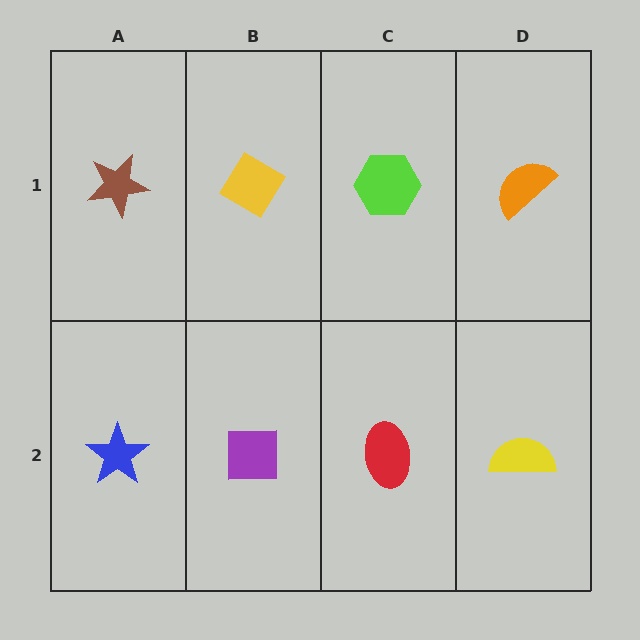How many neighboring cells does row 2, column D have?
2.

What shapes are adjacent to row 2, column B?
A yellow diamond (row 1, column B), a blue star (row 2, column A), a red ellipse (row 2, column C).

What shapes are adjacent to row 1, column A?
A blue star (row 2, column A), a yellow diamond (row 1, column B).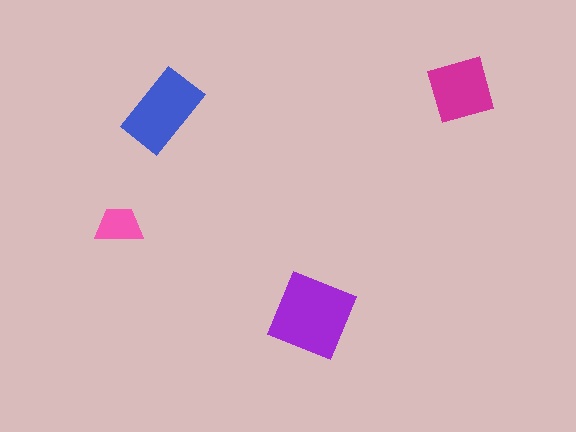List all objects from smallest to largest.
The pink trapezoid, the magenta square, the blue rectangle, the purple diamond.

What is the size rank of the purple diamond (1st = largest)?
1st.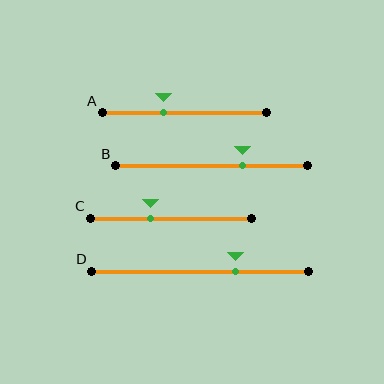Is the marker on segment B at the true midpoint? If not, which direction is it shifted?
No, the marker on segment B is shifted to the right by about 16% of the segment length.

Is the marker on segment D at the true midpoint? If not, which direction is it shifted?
No, the marker on segment D is shifted to the right by about 16% of the segment length.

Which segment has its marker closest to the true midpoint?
Segment A has its marker closest to the true midpoint.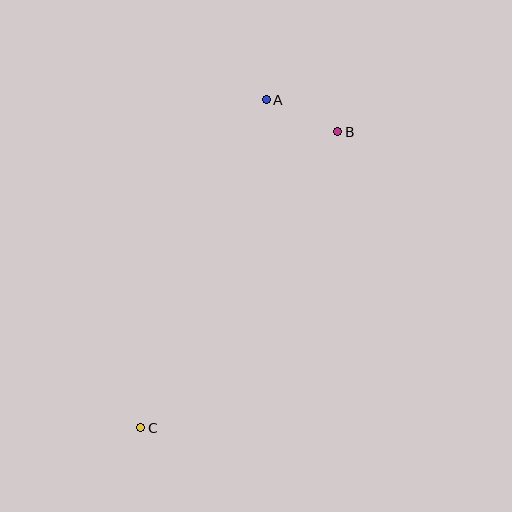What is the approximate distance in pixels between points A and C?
The distance between A and C is approximately 351 pixels.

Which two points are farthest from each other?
Points B and C are farthest from each other.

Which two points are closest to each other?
Points A and B are closest to each other.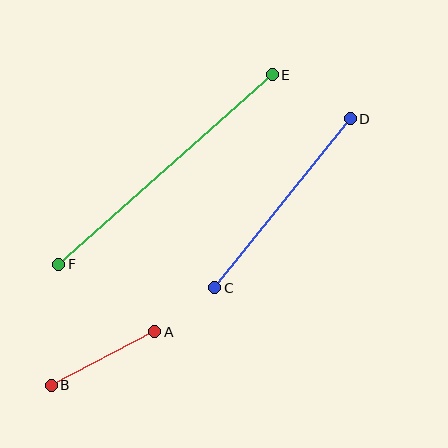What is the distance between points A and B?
The distance is approximately 116 pixels.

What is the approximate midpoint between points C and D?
The midpoint is at approximately (282, 203) pixels.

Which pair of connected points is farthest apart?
Points E and F are farthest apart.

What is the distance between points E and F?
The distance is approximately 285 pixels.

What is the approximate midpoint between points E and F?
The midpoint is at approximately (166, 169) pixels.